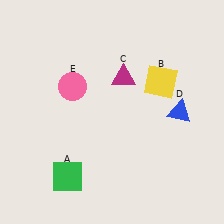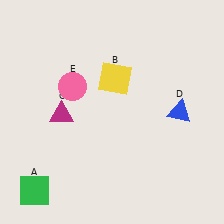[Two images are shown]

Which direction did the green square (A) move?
The green square (A) moved left.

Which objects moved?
The objects that moved are: the green square (A), the yellow square (B), the magenta triangle (C).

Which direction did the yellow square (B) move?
The yellow square (B) moved left.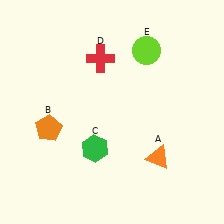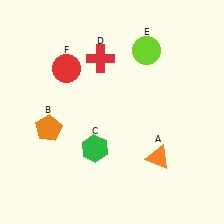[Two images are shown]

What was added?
A red circle (F) was added in Image 2.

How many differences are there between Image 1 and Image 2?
There is 1 difference between the two images.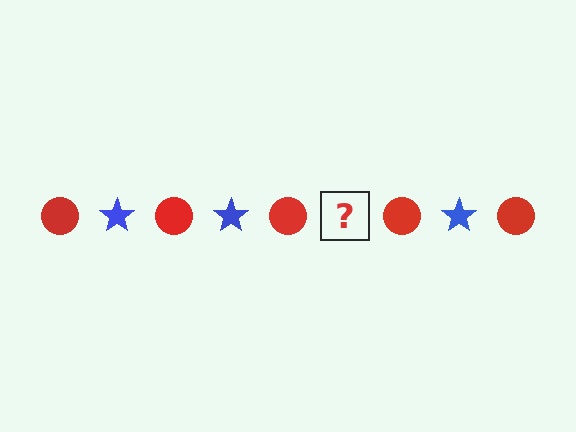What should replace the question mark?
The question mark should be replaced with a blue star.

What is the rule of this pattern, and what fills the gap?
The rule is that the pattern alternates between red circle and blue star. The gap should be filled with a blue star.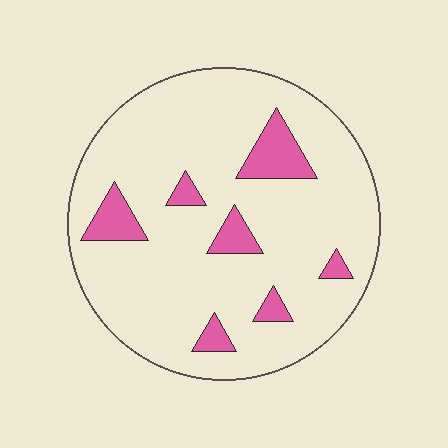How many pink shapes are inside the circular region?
7.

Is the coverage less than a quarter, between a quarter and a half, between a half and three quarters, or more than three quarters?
Less than a quarter.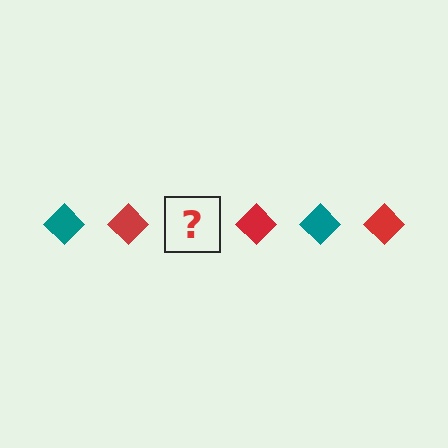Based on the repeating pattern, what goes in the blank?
The blank should be a teal diamond.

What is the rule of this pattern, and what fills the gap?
The rule is that the pattern cycles through teal, red diamonds. The gap should be filled with a teal diamond.